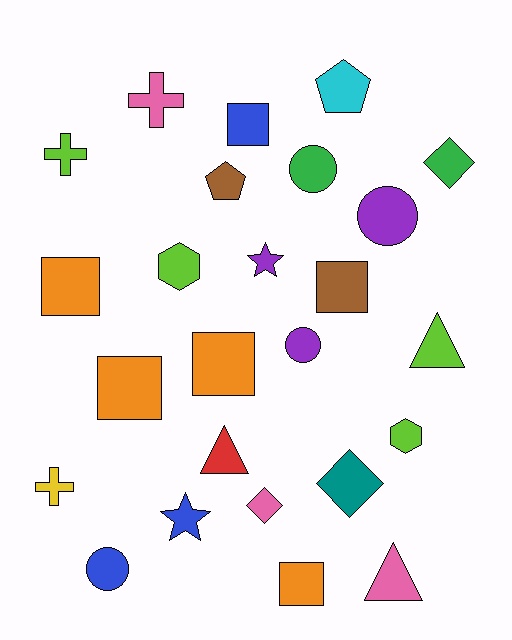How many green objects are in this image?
There are 2 green objects.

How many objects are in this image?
There are 25 objects.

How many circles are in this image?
There are 4 circles.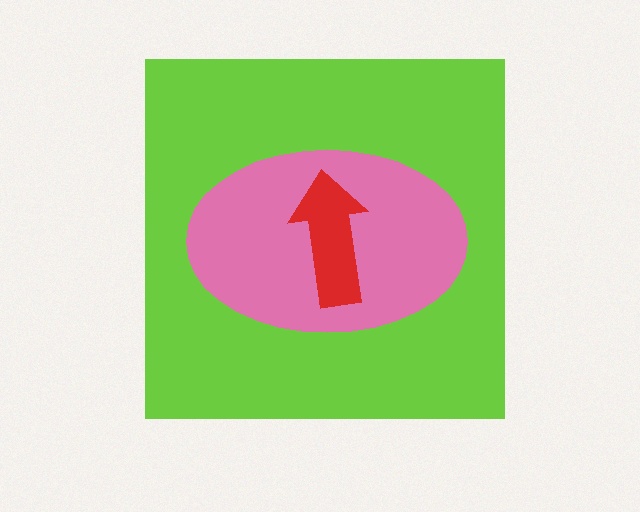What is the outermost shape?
The lime square.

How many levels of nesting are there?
3.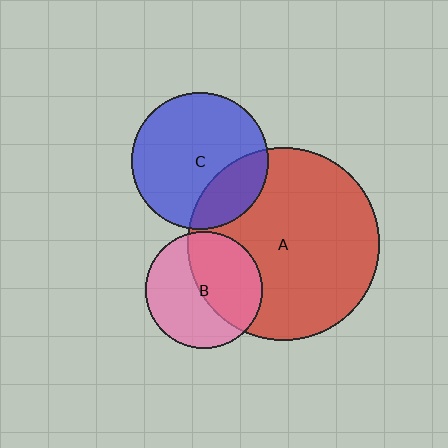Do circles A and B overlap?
Yes.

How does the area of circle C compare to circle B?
Approximately 1.4 times.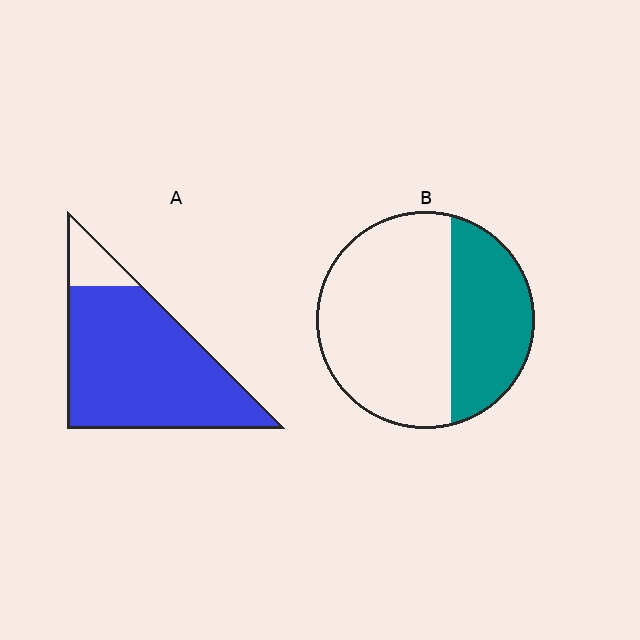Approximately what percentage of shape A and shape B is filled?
A is approximately 90% and B is approximately 35%.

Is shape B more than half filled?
No.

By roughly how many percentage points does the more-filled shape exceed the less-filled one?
By roughly 55 percentage points (A over B).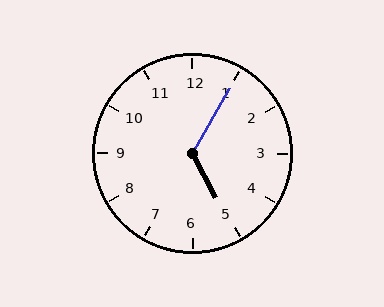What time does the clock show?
5:05.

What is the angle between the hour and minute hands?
Approximately 122 degrees.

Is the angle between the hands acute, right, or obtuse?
It is obtuse.